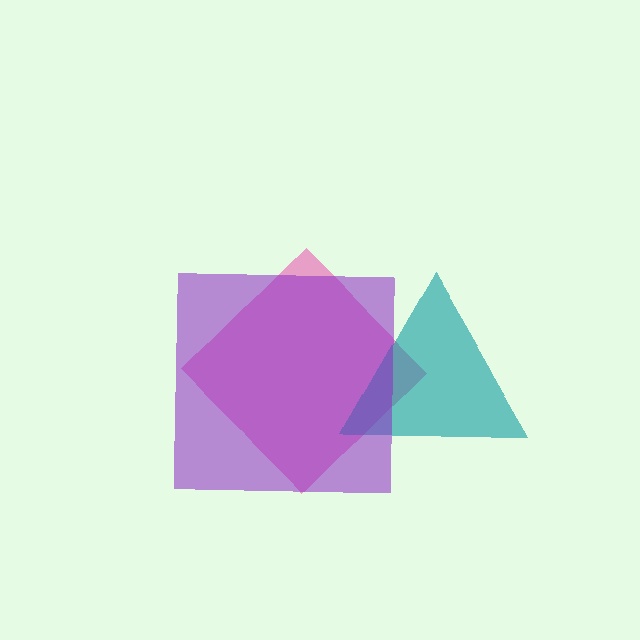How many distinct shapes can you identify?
There are 3 distinct shapes: a pink diamond, a teal triangle, a purple square.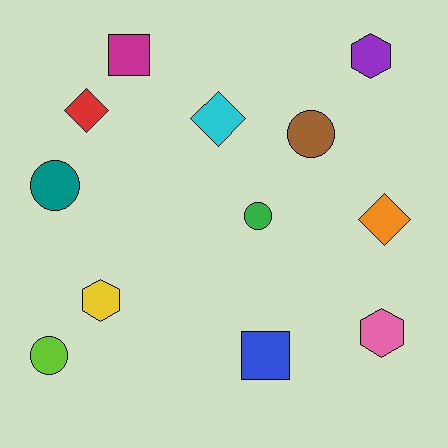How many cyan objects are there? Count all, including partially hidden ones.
There is 1 cyan object.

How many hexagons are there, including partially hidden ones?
There are 3 hexagons.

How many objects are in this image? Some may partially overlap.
There are 12 objects.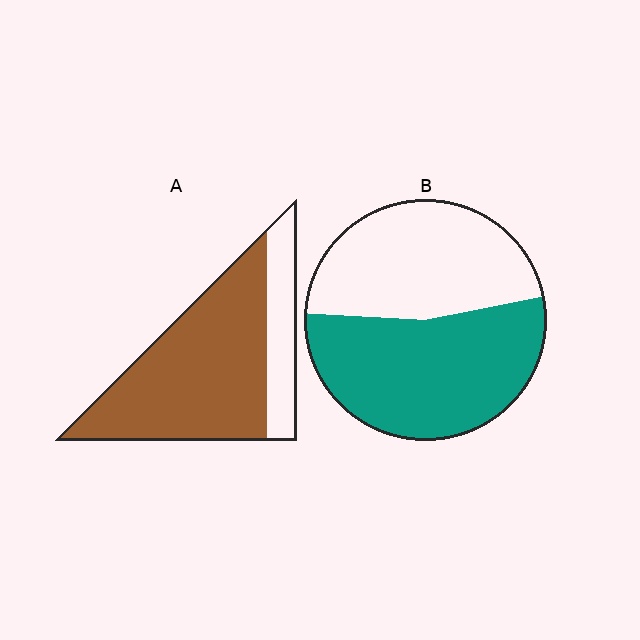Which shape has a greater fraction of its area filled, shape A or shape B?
Shape A.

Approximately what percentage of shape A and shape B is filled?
A is approximately 75% and B is approximately 55%.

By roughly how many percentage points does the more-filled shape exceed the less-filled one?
By roughly 25 percentage points (A over B).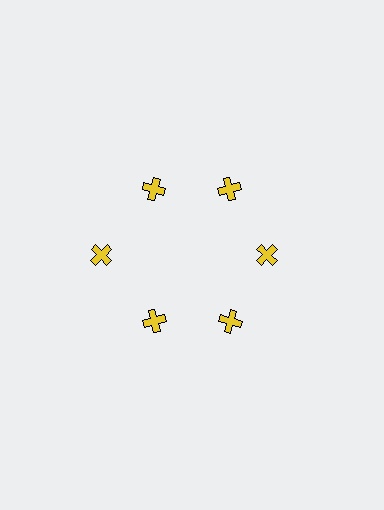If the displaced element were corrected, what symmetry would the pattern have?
It would have 6-fold rotational symmetry — the pattern would map onto itself every 60 degrees.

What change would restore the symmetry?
The symmetry would be restored by moving it inward, back onto the ring so that all 6 crosses sit at equal angles and equal distance from the center.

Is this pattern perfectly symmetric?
No. The 6 yellow crosses are arranged in a ring, but one element near the 9 o'clock position is pushed outward from the center, breaking the 6-fold rotational symmetry.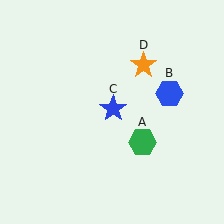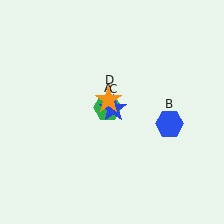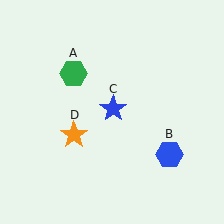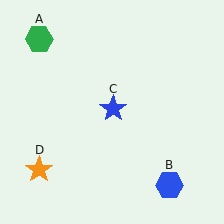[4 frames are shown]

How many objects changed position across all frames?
3 objects changed position: green hexagon (object A), blue hexagon (object B), orange star (object D).